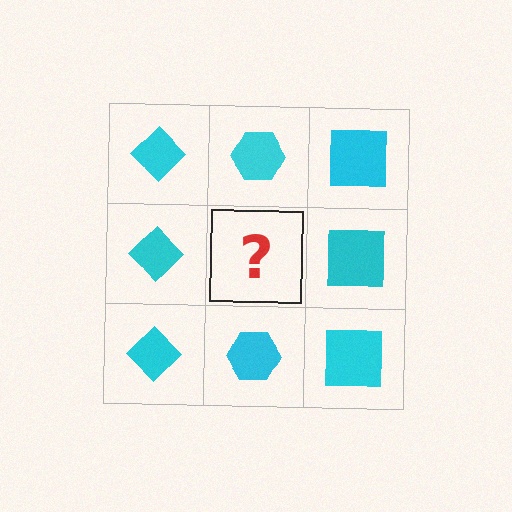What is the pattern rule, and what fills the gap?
The rule is that each column has a consistent shape. The gap should be filled with a cyan hexagon.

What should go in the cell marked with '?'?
The missing cell should contain a cyan hexagon.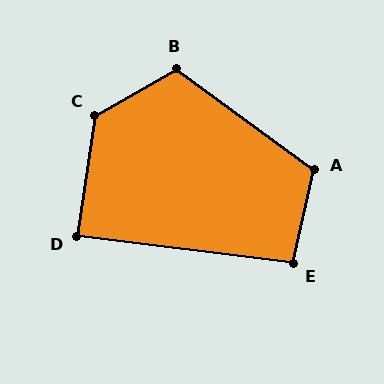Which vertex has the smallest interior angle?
D, at approximately 89 degrees.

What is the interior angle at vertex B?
Approximately 114 degrees (obtuse).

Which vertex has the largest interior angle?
C, at approximately 128 degrees.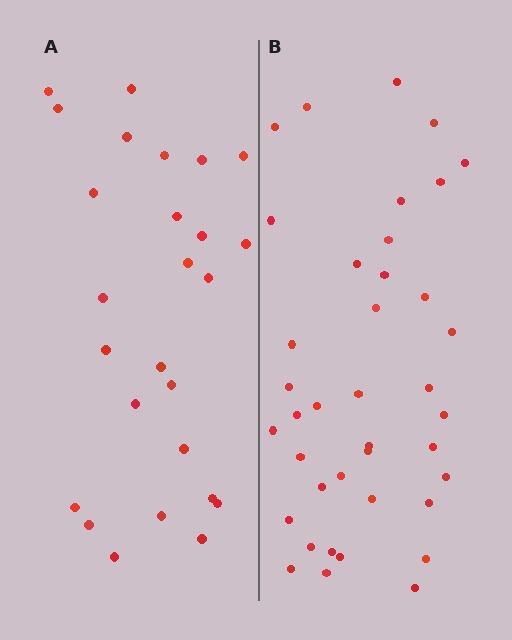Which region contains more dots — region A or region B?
Region B (the right region) has more dots.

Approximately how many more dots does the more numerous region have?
Region B has approximately 15 more dots than region A.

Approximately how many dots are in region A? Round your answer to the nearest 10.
About 30 dots. (The exact count is 26, which rounds to 30.)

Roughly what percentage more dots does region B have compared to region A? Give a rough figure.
About 50% more.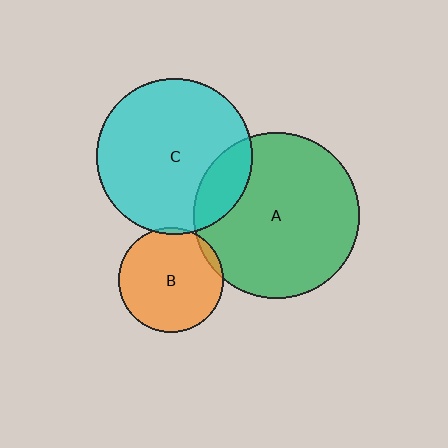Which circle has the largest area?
Circle A (green).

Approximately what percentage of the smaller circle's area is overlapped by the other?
Approximately 15%.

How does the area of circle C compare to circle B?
Approximately 2.2 times.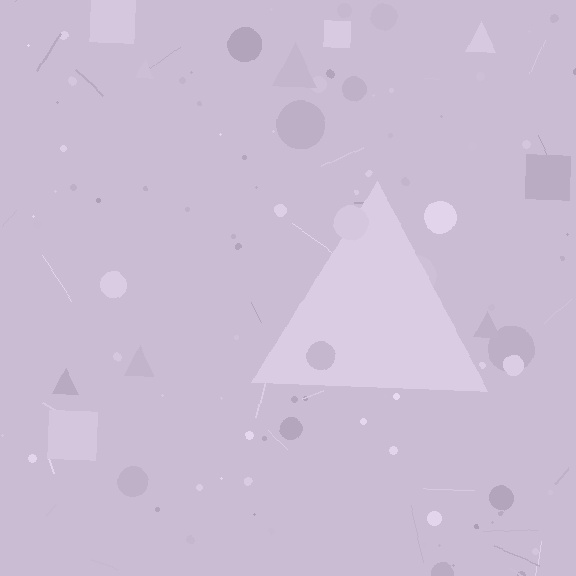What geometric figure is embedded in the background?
A triangle is embedded in the background.